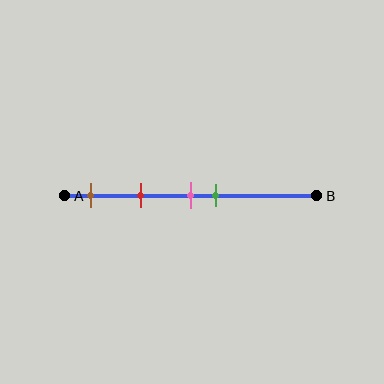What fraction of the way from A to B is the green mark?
The green mark is approximately 60% (0.6) of the way from A to B.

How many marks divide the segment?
There are 4 marks dividing the segment.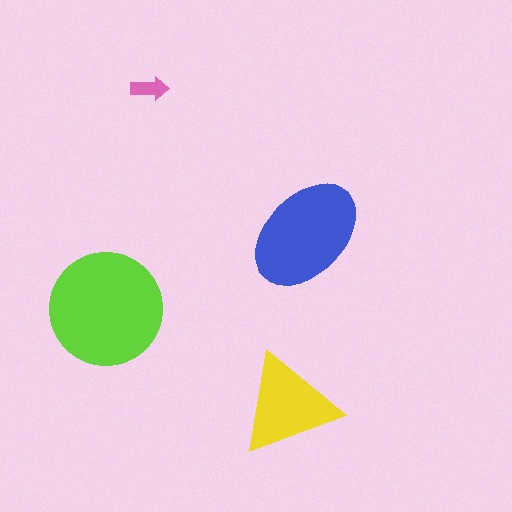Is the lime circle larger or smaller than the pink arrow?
Larger.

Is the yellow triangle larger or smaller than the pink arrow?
Larger.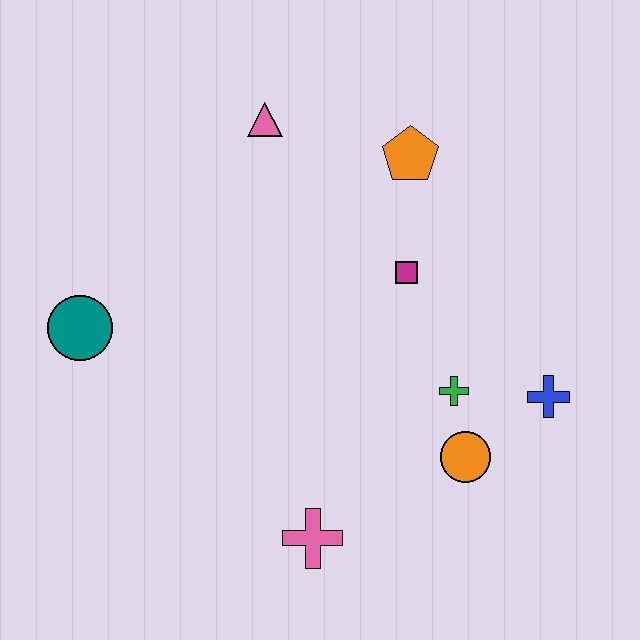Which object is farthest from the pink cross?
The pink triangle is farthest from the pink cross.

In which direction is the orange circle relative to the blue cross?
The orange circle is to the left of the blue cross.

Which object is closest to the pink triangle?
The orange pentagon is closest to the pink triangle.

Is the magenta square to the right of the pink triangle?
Yes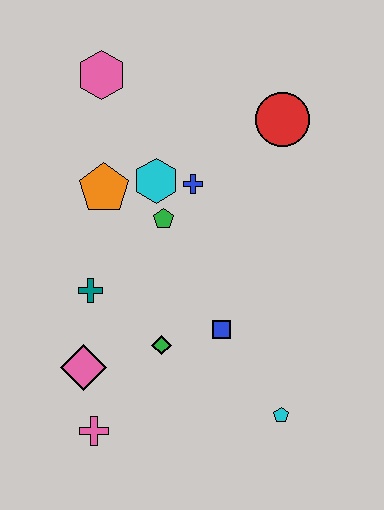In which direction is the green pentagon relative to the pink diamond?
The green pentagon is above the pink diamond.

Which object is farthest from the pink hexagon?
The cyan pentagon is farthest from the pink hexagon.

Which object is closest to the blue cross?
The cyan hexagon is closest to the blue cross.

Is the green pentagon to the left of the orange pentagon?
No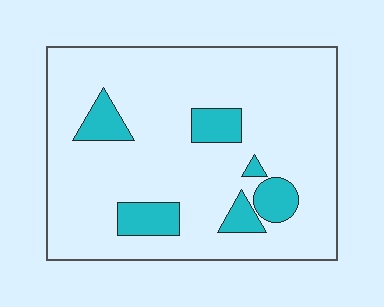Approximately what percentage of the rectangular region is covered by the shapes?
Approximately 15%.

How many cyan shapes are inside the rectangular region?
6.